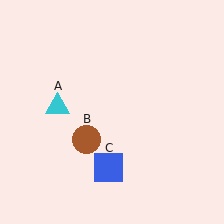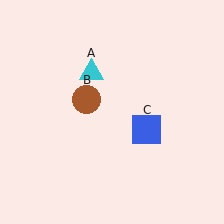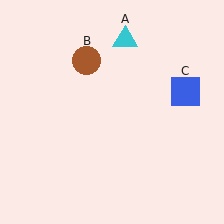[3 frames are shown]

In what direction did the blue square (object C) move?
The blue square (object C) moved up and to the right.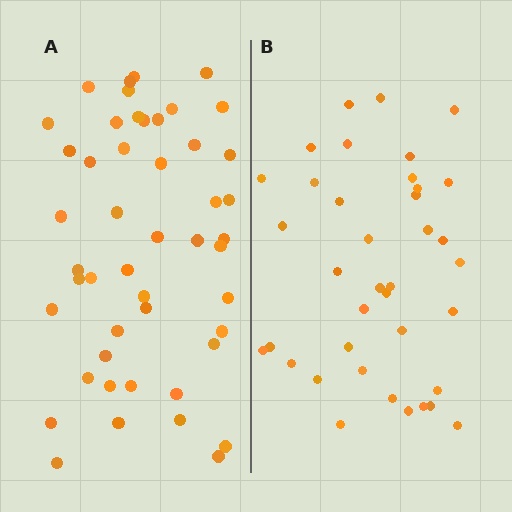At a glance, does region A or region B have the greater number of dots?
Region A (the left region) has more dots.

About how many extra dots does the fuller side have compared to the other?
Region A has roughly 10 or so more dots than region B.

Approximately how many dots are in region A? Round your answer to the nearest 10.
About 50 dots. (The exact count is 48, which rounds to 50.)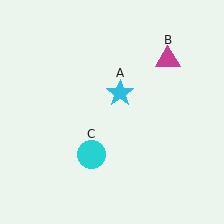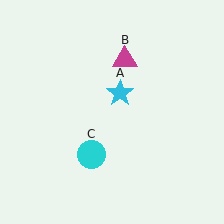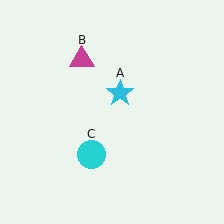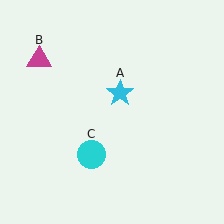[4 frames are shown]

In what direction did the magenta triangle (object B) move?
The magenta triangle (object B) moved left.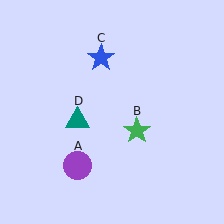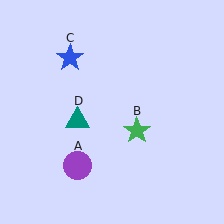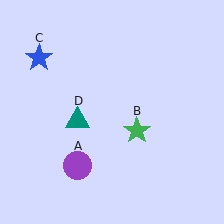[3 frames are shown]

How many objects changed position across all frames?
1 object changed position: blue star (object C).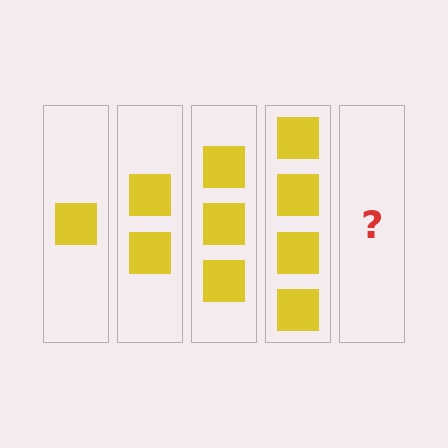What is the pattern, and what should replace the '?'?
The pattern is that each step adds one more square. The '?' should be 5 squares.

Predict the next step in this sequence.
The next step is 5 squares.